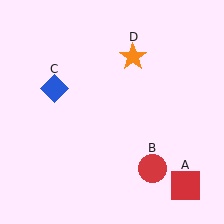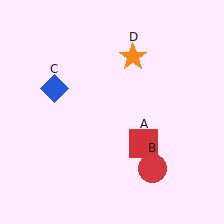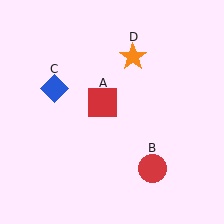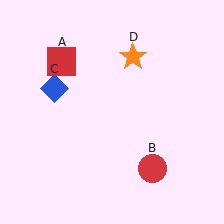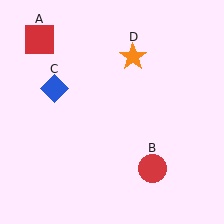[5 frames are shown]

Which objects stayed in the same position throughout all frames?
Red circle (object B) and blue diamond (object C) and orange star (object D) remained stationary.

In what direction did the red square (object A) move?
The red square (object A) moved up and to the left.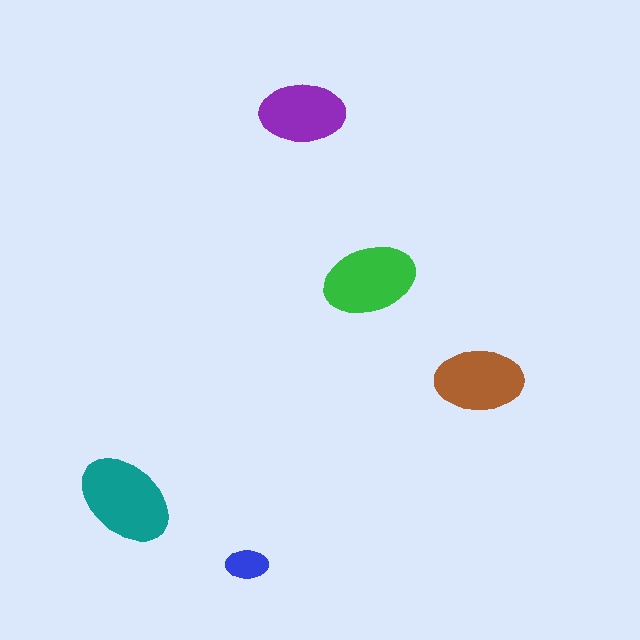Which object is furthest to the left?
The teal ellipse is leftmost.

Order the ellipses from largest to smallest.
the teal one, the green one, the brown one, the purple one, the blue one.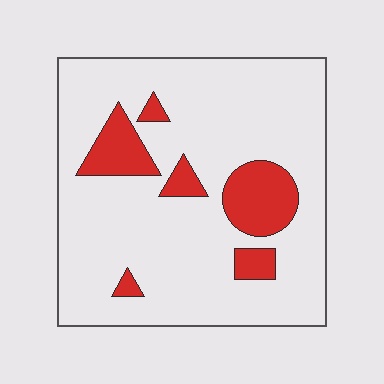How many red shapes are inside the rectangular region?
6.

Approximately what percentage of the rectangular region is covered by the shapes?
Approximately 15%.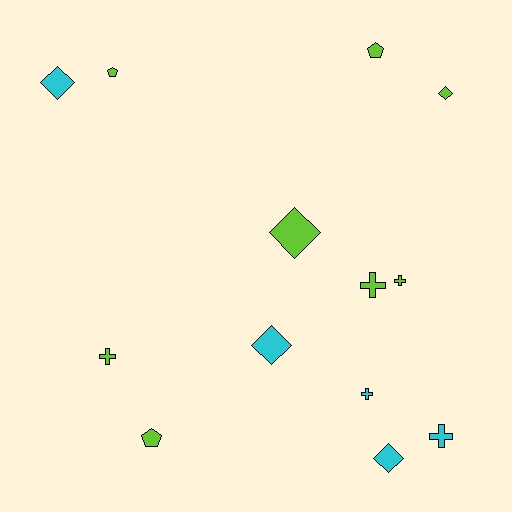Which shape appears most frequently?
Diamond, with 5 objects.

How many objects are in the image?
There are 13 objects.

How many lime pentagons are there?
There are 3 lime pentagons.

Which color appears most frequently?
Lime, with 8 objects.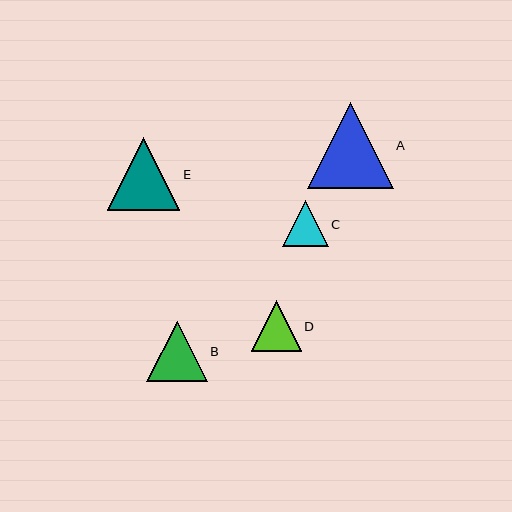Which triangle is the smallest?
Triangle C is the smallest with a size of approximately 46 pixels.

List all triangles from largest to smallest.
From largest to smallest: A, E, B, D, C.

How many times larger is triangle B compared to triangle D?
Triangle B is approximately 1.2 times the size of triangle D.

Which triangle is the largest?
Triangle A is the largest with a size of approximately 86 pixels.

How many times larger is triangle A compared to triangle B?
Triangle A is approximately 1.4 times the size of triangle B.